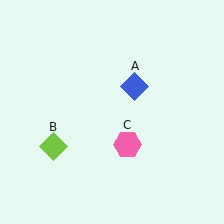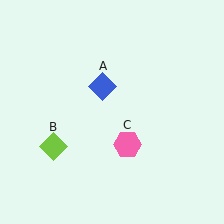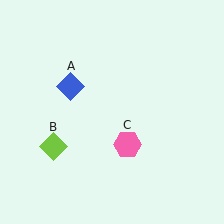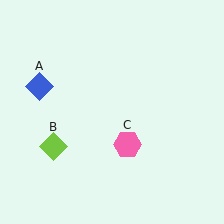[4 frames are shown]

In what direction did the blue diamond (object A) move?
The blue diamond (object A) moved left.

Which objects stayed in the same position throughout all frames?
Lime diamond (object B) and pink hexagon (object C) remained stationary.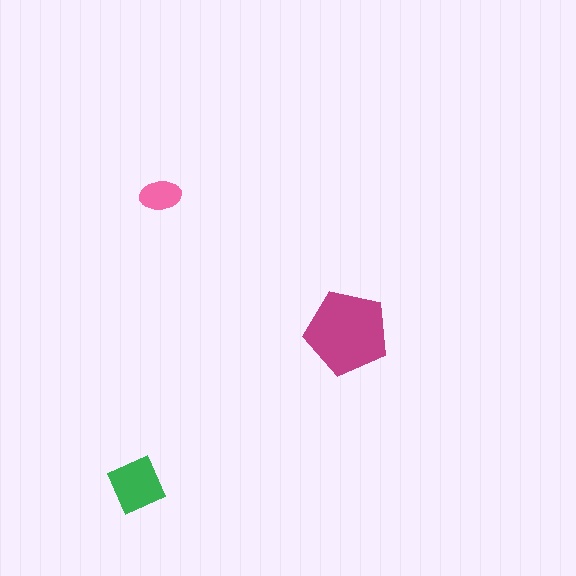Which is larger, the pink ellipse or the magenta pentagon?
The magenta pentagon.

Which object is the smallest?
The pink ellipse.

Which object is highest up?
The pink ellipse is topmost.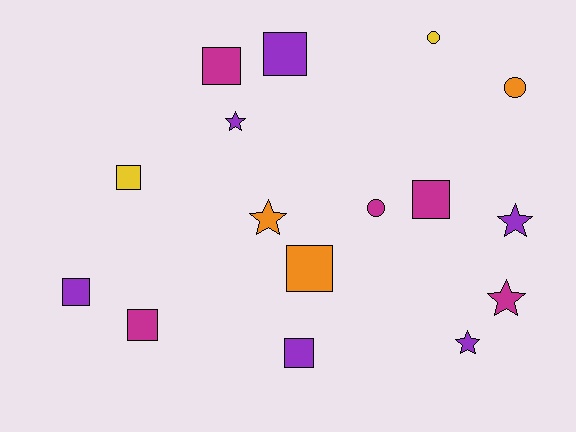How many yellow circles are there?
There is 1 yellow circle.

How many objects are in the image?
There are 16 objects.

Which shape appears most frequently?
Square, with 8 objects.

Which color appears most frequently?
Purple, with 6 objects.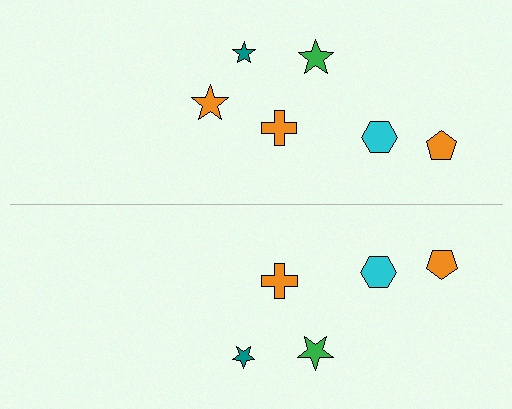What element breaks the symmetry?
A orange star is missing from the bottom side.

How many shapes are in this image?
There are 11 shapes in this image.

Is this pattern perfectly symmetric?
No, the pattern is not perfectly symmetric. A orange star is missing from the bottom side.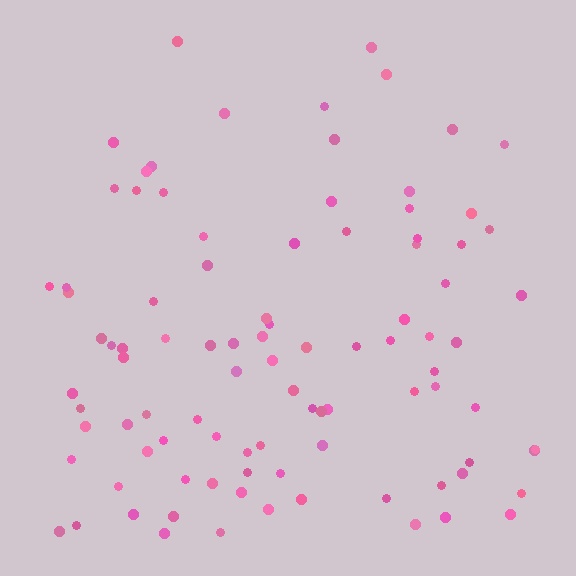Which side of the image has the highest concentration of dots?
The bottom.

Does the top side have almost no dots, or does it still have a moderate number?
Still a moderate number, just noticeably fewer than the bottom.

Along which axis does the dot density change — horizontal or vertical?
Vertical.